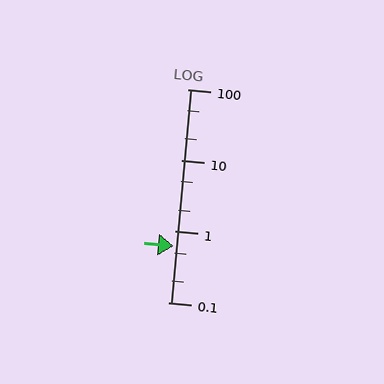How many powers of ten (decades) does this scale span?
The scale spans 3 decades, from 0.1 to 100.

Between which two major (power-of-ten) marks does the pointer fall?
The pointer is between 0.1 and 1.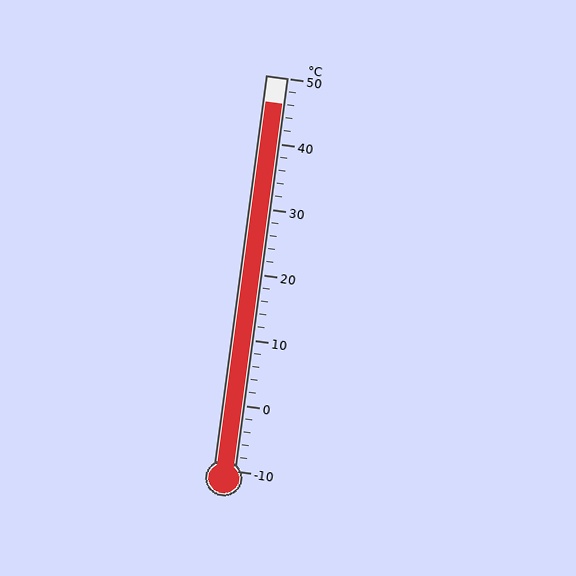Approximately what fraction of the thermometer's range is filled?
The thermometer is filled to approximately 95% of its range.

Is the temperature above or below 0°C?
The temperature is above 0°C.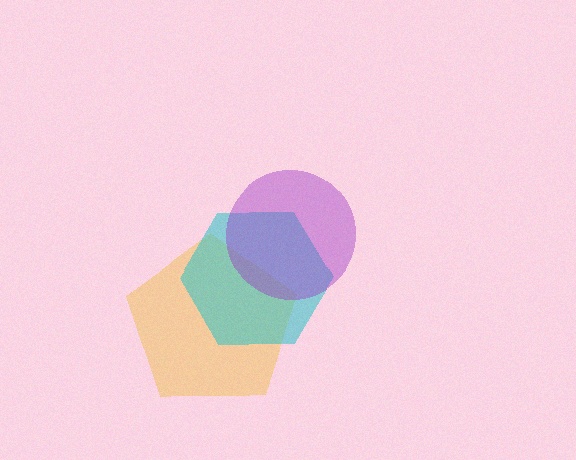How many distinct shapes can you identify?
There are 3 distinct shapes: a yellow pentagon, a cyan hexagon, a purple circle.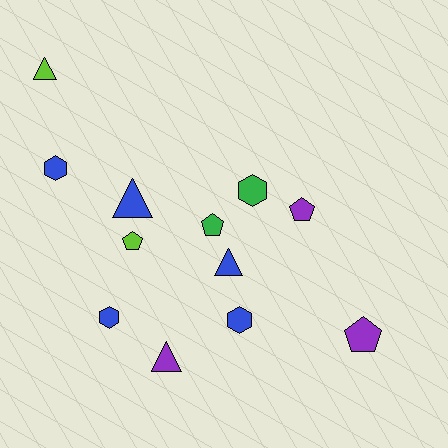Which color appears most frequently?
Blue, with 5 objects.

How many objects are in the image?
There are 12 objects.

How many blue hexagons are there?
There are 3 blue hexagons.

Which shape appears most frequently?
Pentagon, with 4 objects.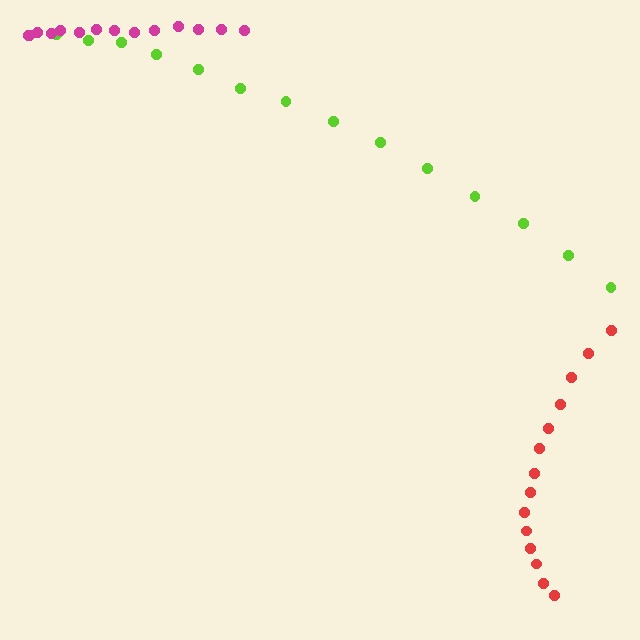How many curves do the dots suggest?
There are 3 distinct paths.